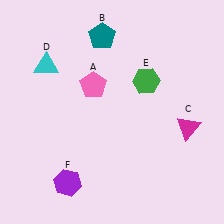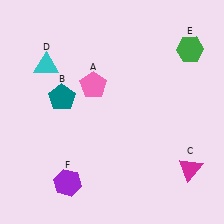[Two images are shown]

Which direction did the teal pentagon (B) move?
The teal pentagon (B) moved down.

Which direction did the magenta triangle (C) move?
The magenta triangle (C) moved down.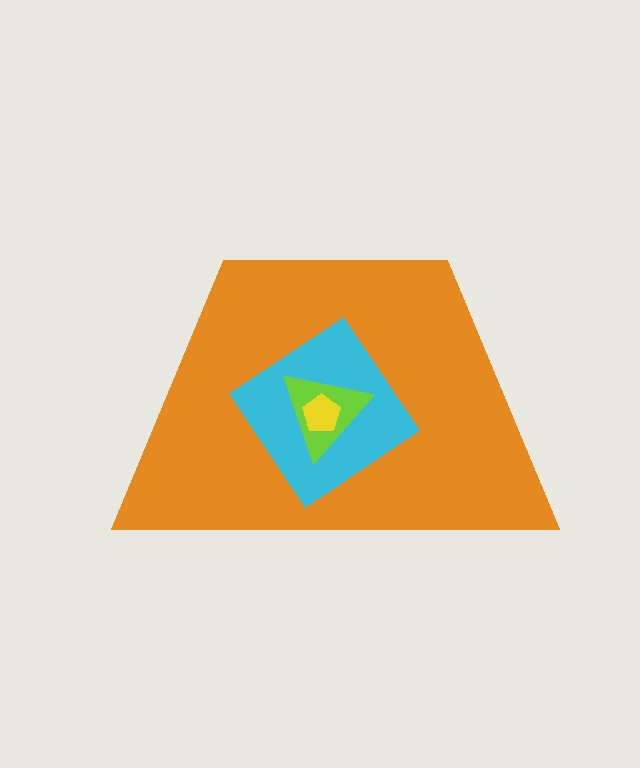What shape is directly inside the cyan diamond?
The lime triangle.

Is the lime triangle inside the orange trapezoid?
Yes.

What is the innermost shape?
The yellow pentagon.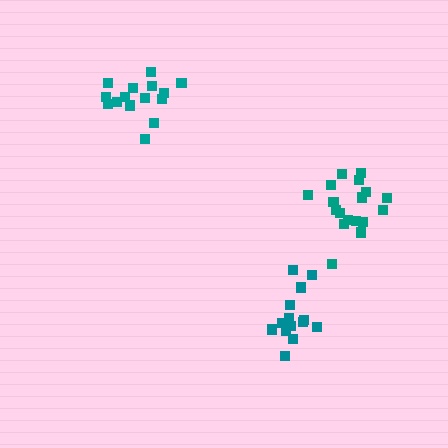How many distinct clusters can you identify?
There are 3 distinct clusters.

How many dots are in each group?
Group 1: 15 dots, Group 2: 14 dots, Group 3: 18 dots (47 total).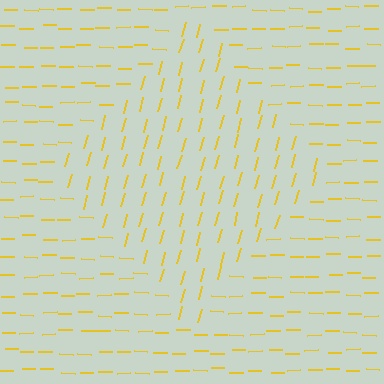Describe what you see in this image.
The image is filled with small yellow line segments. A diamond region in the image has lines oriented differently from the surrounding lines, creating a visible texture boundary.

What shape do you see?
I see a diamond.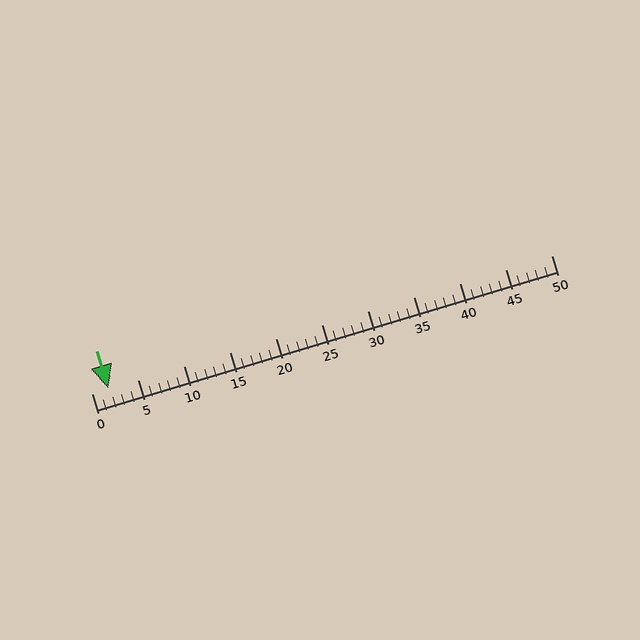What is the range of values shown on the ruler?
The ruler shows values from 0 to 50.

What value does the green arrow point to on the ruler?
The green arrow points to approximately 2.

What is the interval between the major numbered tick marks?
The major tick marks are spaced 5 units apart.